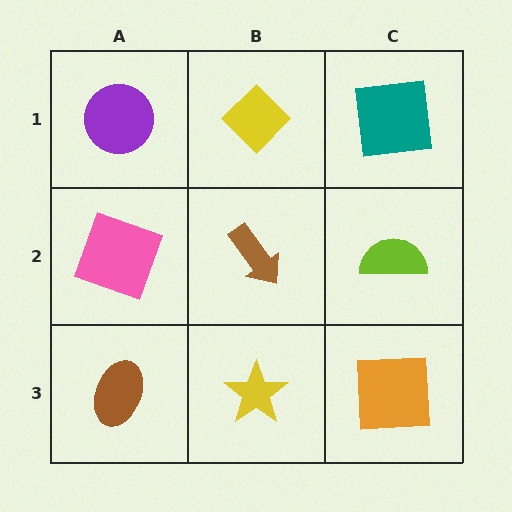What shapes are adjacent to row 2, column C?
A teal square (row 1, column C), an orange square (row 3, column C), a brown arrow (row 2, column B).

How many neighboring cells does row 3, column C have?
2.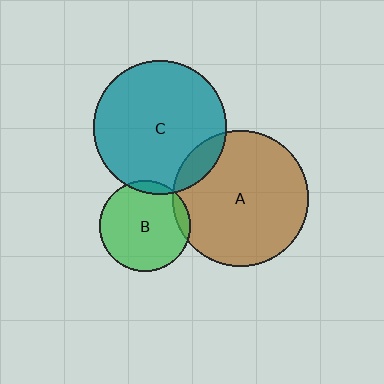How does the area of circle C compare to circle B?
Approximately 2.1 times.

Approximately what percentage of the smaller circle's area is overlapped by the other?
Approximately 5%.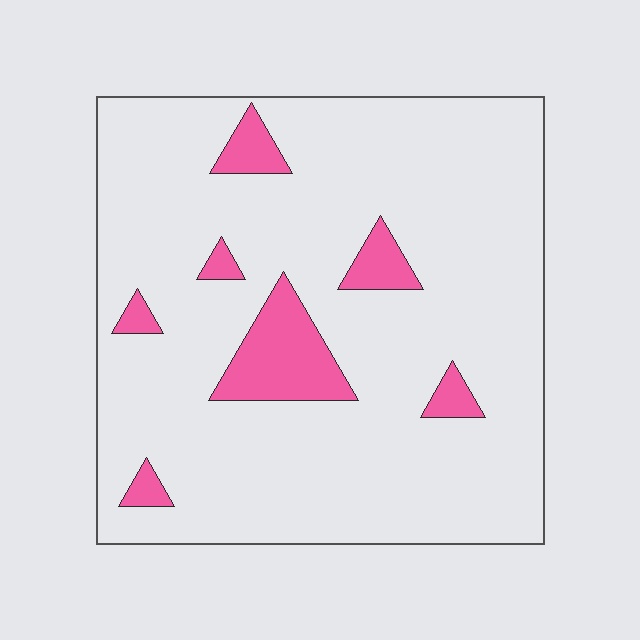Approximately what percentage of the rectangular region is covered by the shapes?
Approximately 10%.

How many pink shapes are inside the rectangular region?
7.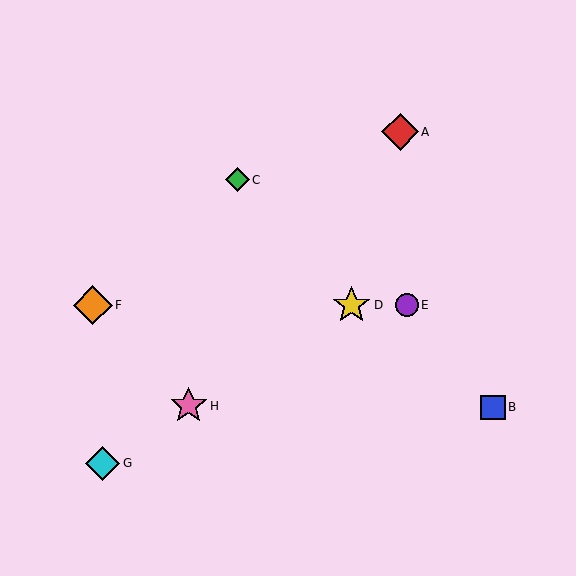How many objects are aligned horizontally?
3 objects (D, E, F) are aligned horizontally.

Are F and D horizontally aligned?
Yes, both are at y≈305.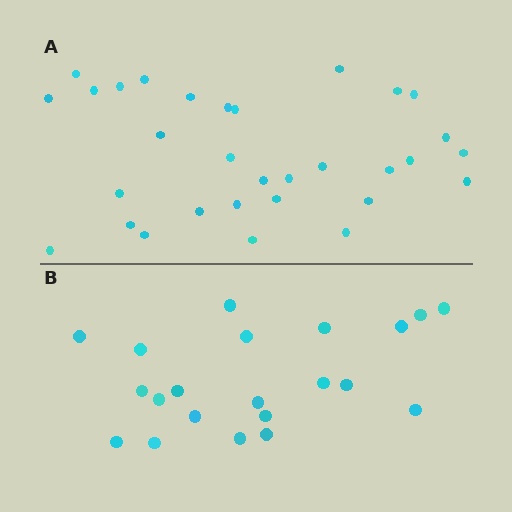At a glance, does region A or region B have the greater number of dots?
Region A (the top region) has more dots.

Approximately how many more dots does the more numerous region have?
Region A has roughly 10 or so more dots than region B.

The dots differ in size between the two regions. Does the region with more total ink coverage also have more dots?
No. Region B has more total ink coverage because its dots are larger, but region A actually contains more individual dots. Total area can be misleading — the number of items is what matters here.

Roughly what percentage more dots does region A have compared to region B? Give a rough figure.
About 50% more.